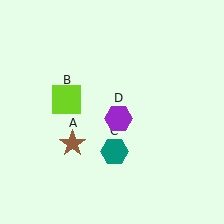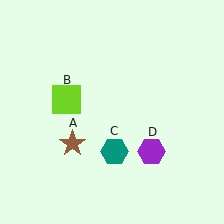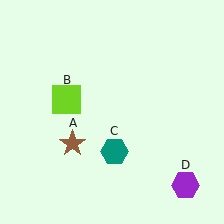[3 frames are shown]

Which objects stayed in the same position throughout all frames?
Brown star (object A) and lime square (object B) and teal hexagon (object C) remained stationary.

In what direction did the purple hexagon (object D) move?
The purple hexagon (object D) moved down and to the right.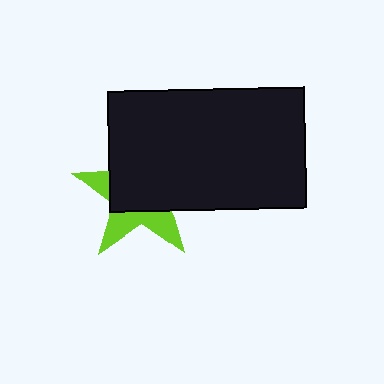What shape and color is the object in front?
The object in front is a black rectangle.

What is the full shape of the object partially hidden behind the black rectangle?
The partially hidden object is a lime star.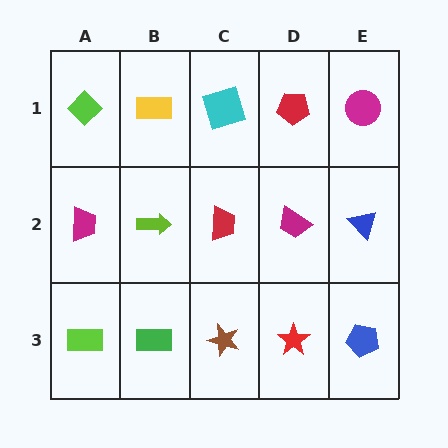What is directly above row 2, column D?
A red pentagon.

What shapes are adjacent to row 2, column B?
A yellow rectangle (row 1, column B), a green rectangle (row 3, column B), a magenta trapezoid (row 2, column A), a red trapezoid (row 2, column C).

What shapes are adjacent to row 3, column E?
A blue triangle (row 2, column E), a red star (row 3, column D).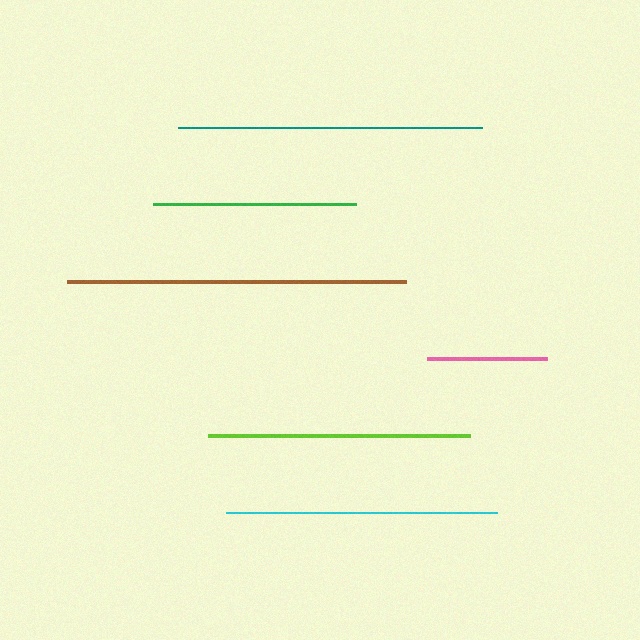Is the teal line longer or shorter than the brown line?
The brown line is longer than the teal line.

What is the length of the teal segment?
The teal segment is approximately 304 pixels long.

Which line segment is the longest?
The brown line is the longest at approximately 339 pixels.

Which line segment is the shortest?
The pink line is the shortest at approximately 121 pixels.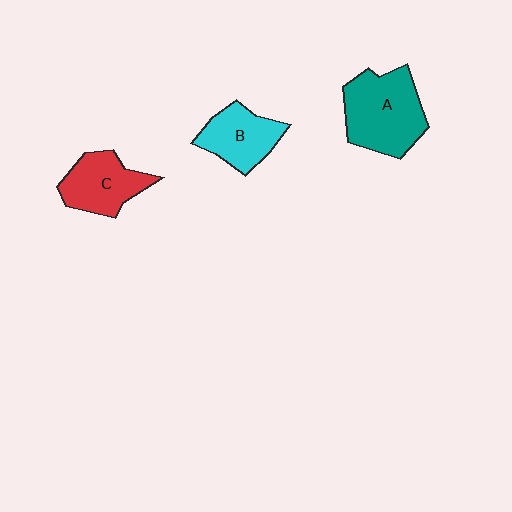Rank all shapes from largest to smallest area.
From largest to smallest: A (teal), C (red), B (cyan).